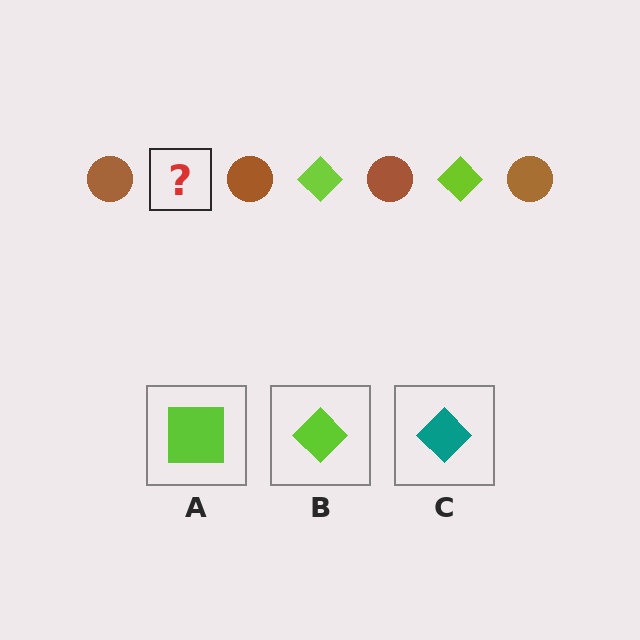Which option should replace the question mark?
Option B.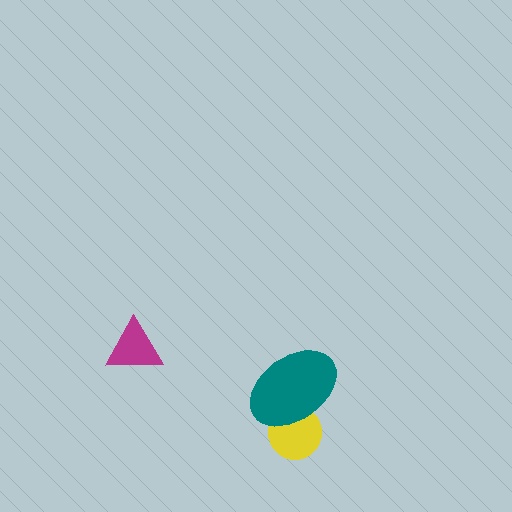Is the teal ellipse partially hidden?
No, no other shape covers it.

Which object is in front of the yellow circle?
The teal ellipse is in front of the yellow circle.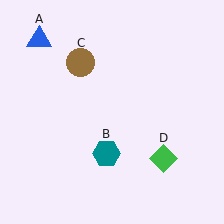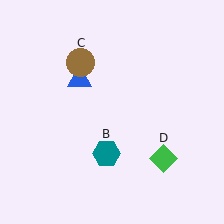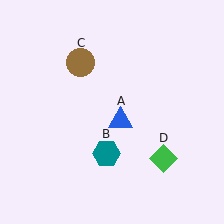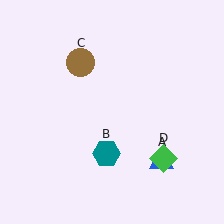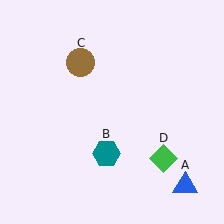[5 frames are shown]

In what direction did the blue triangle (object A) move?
The blue triangle (object A) moved down and to the right.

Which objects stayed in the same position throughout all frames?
Teal hexagon (object B) and brown circle (object C) and green diamond (object D) remained stationary.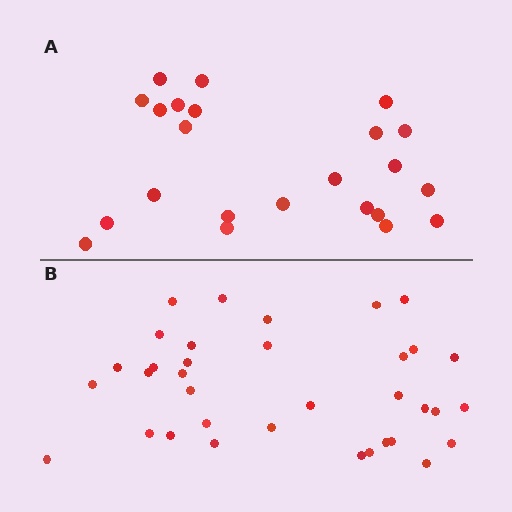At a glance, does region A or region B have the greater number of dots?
Region B (the bottom region) has more dots.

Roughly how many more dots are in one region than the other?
Region B has roughly 12 or so more dots than region A.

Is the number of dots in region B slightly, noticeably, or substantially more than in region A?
Region B has substantially more. The ratio is roughly 1.5 to 1.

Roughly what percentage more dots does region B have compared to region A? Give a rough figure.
About 50% more.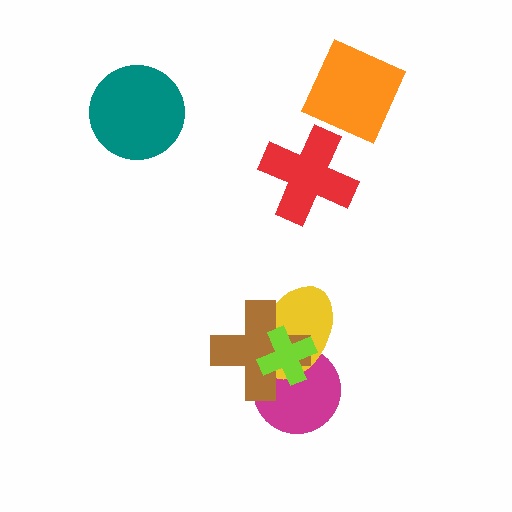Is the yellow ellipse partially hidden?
Yes, it is partially covered by another shape.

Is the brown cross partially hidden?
Yes, it is partially covered by another shape.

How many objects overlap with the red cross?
0 objects overlap with the red cross.